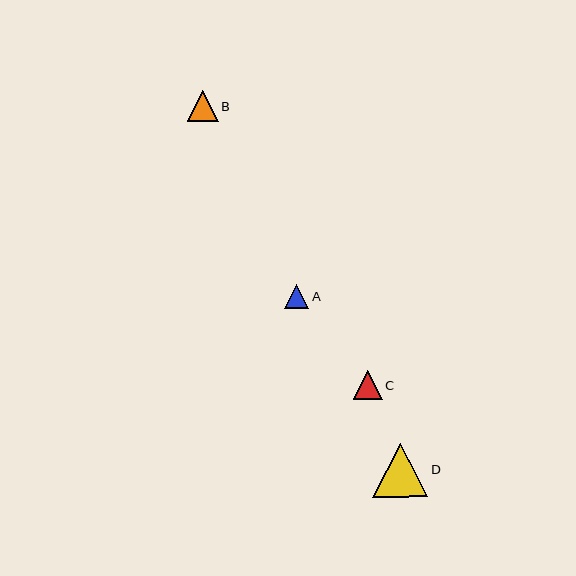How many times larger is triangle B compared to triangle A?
Triangle B is approximately 1.3 times the size of triangle A.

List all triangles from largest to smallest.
From largest to smallest: D, B, C, A.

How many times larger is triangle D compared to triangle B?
Triangle D is approximately 1.8 times the size of triangle B.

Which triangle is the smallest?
Triangle A is the smallest with a size of approximately 24 pixels.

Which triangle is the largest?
Triangle D is the largest with a size of approximately 55 pixels.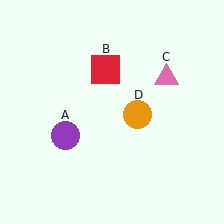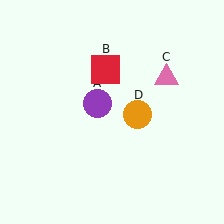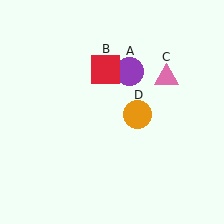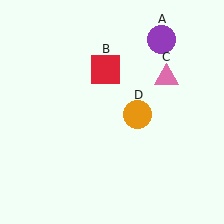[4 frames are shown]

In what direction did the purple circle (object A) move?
The purple circle (object A) moved up and to the right.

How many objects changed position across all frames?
1 object changed position: purple circle (object A).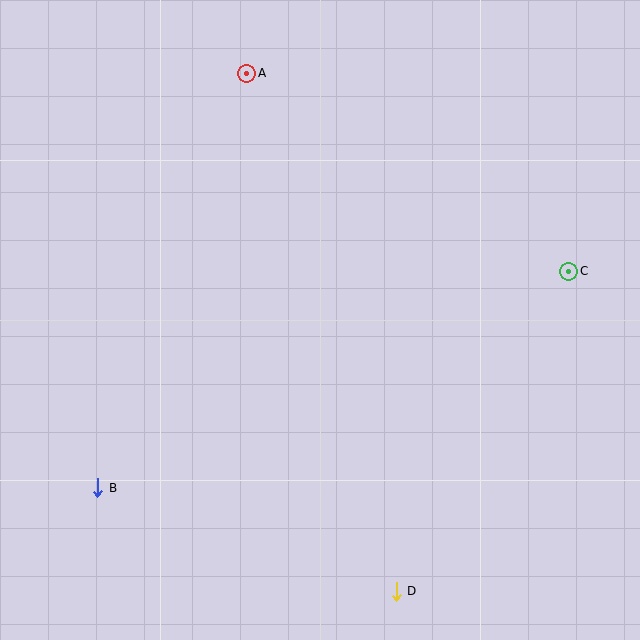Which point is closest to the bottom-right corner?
Point D is closest to the bottom-right corner.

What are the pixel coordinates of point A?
Point A is at (247, 73).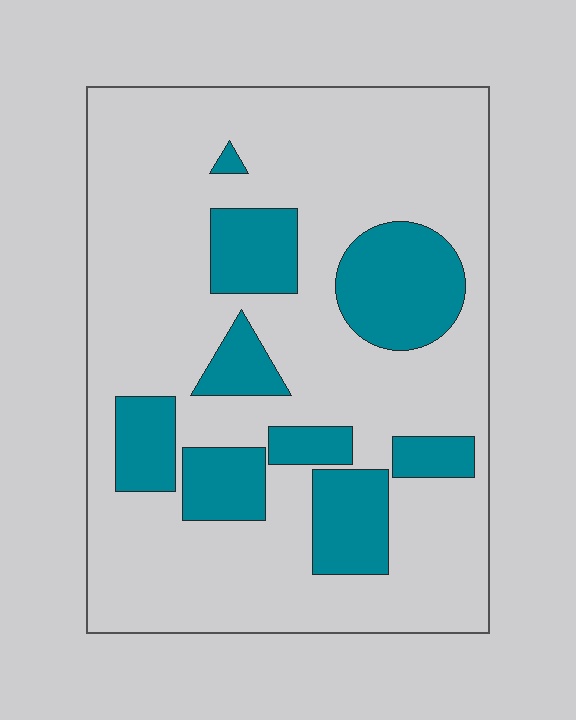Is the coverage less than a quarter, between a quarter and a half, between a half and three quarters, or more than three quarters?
Less than a quarter.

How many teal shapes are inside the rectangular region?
9.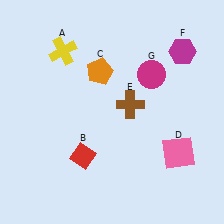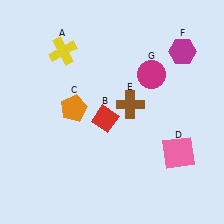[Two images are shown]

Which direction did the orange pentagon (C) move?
The orange pentagon (C) moved down.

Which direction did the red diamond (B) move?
The red diamond (B) moved up.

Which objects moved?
The objects that moved are: the red diamond (B), the orange pentagon (C).